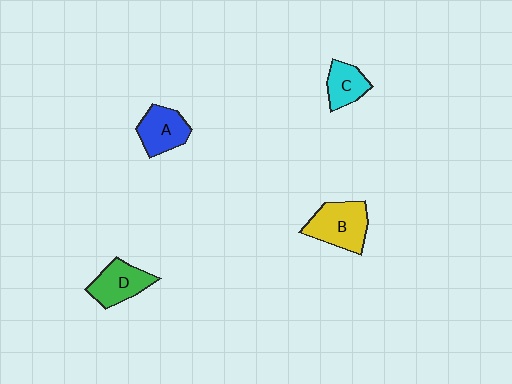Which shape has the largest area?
Shape B (yellow).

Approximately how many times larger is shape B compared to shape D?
Approximately 1.2 times.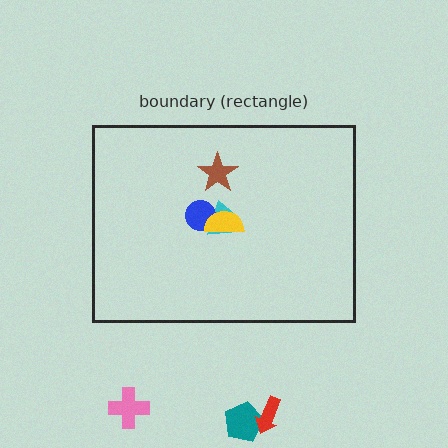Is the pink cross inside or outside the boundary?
Outside.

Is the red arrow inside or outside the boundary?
Outside.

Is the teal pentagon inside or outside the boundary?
Outside.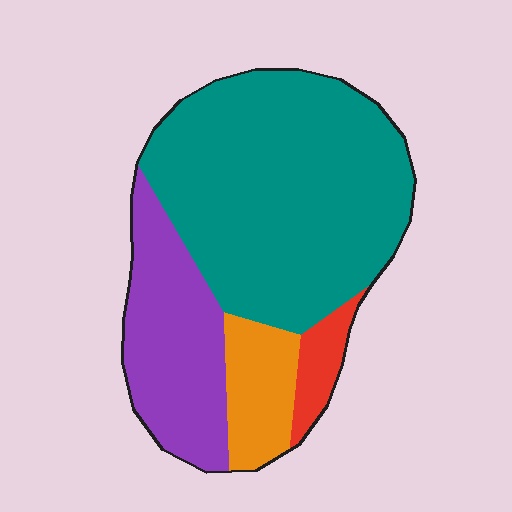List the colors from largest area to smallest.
From largest to smallest: teal, purple, orange, red.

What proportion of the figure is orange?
Orange takes up about one tenth (1/10) of the figure.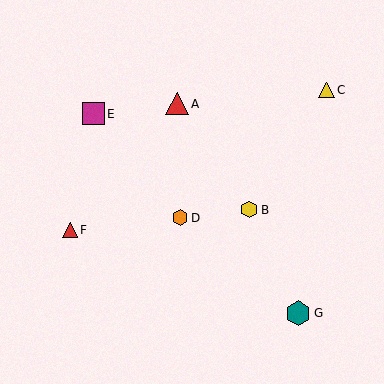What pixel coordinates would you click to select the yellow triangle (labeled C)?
Click at (327, 90) to select the yellow triangle C.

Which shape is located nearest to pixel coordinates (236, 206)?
The yellow hexagon (labeled B) at (249, 210) is nearest to that location.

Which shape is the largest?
The teal hexagon (labeled G) is the largest.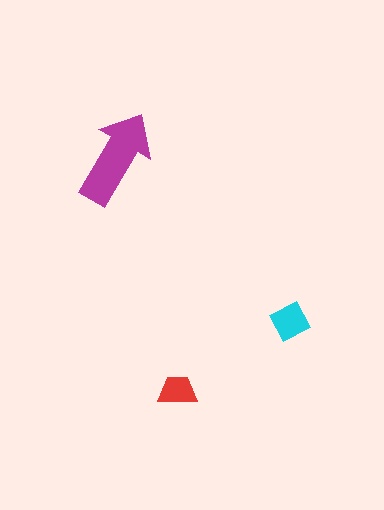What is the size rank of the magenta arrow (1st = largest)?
1st.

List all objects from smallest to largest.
The red trapezoid, the cyan diamond, the magenta arrow.